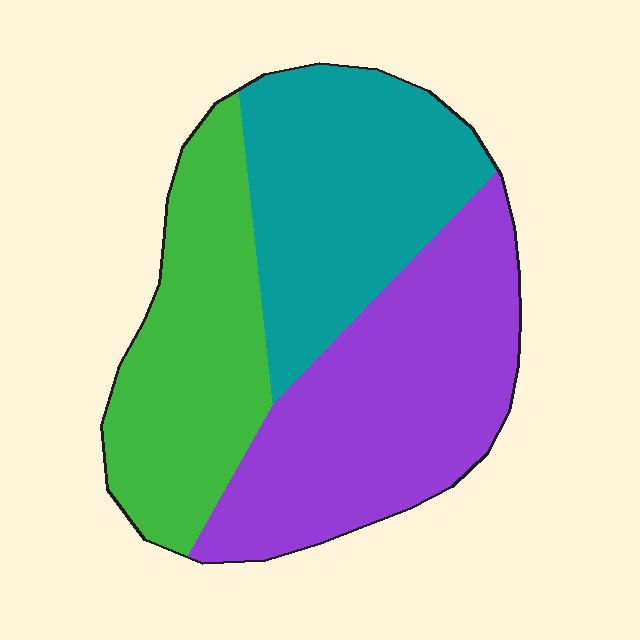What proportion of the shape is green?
Green covers 29% of the shape.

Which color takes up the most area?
Purple, at roughly 40%.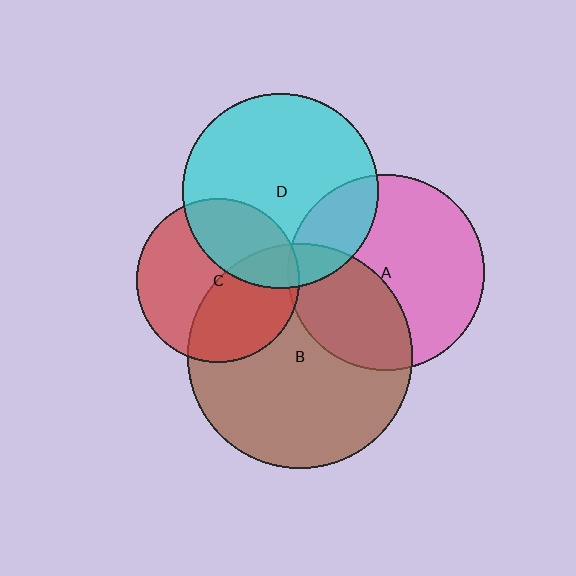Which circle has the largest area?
Circle B (brown).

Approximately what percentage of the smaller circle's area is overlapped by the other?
Approximately 35%.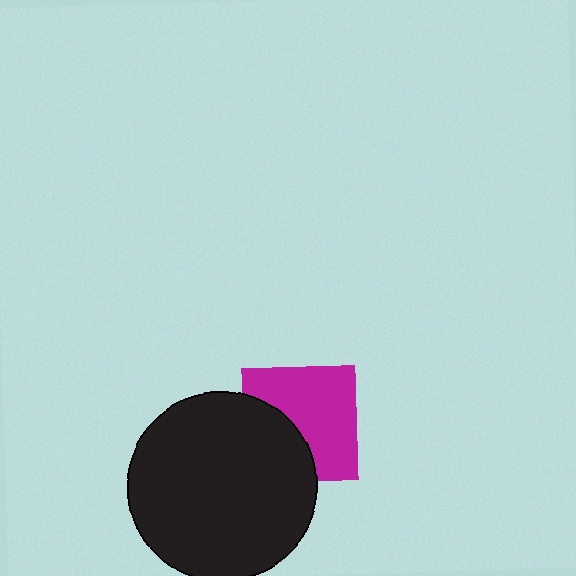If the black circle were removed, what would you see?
You would see the complete magenta square.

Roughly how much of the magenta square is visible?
About half of it is visible (roughly 63%).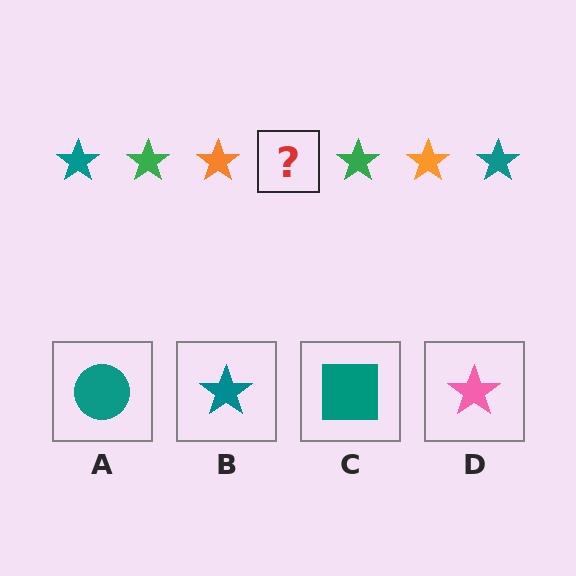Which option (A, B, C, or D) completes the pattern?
B.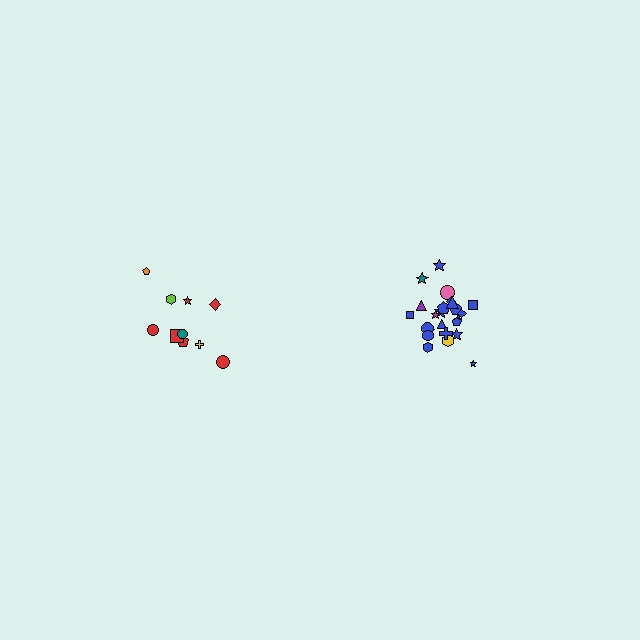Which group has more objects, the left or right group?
The right group.